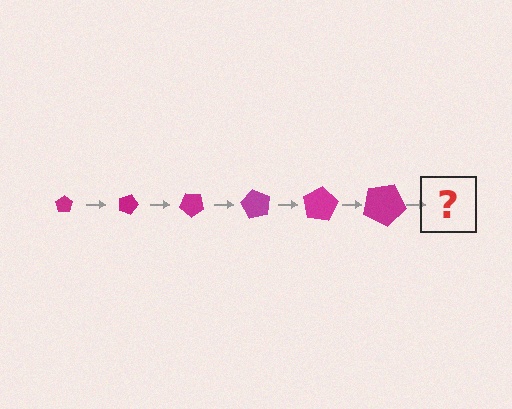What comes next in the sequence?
The next element should be a pentagon, larger than the previous one and rotated 120 degrees from the start.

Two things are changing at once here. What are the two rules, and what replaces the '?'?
The two rules are that the pentagon grows larger each step and it rotates 20 degrees each step. The '?' should be a pentagon, larger than the previous one and rotated 120 degrees from the start.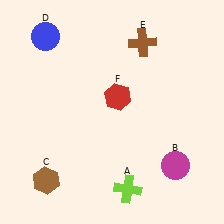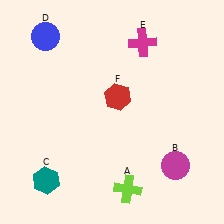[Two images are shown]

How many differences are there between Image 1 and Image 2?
There are 2 differences between the two images.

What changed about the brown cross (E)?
In Image 1, E is brown. In Image 2, it changed to magenta.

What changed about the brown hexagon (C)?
In Image 1, C is brown. In Image 2, it changed to teal.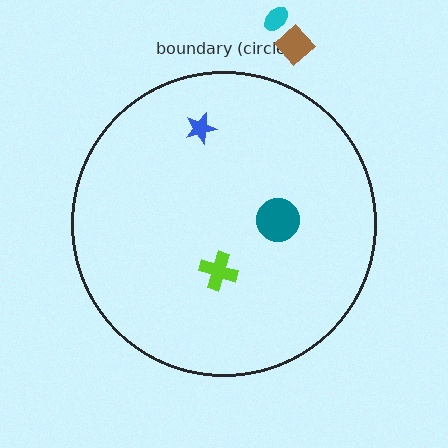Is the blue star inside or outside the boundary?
Inside.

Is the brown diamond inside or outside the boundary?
Outside.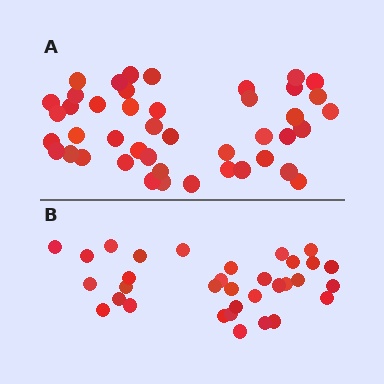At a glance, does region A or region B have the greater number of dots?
Region A (the top region) has more dots.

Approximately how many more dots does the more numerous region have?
Region A has roughly 12 or so more dots than region B.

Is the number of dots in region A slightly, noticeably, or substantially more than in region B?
Region A has noticeably more, but not dramatically so. The ratio is roughly 1.3 to 1.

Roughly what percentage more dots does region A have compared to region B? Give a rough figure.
About 35% more.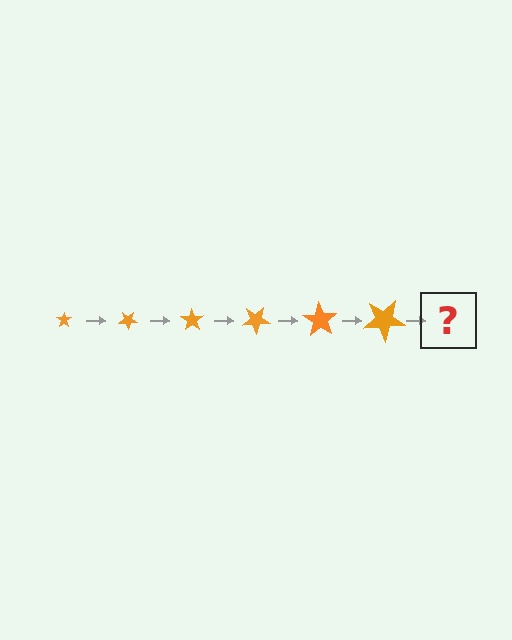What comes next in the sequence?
The next element should be a star, larger than the previous one and rotated 210 degrees from the start.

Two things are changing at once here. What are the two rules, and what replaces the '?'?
The two rules are that the star grows larger each step and it rotates 35 degrees each step. The '?' should be a star, larger than the previous one and rotated 210 degrees from the start.